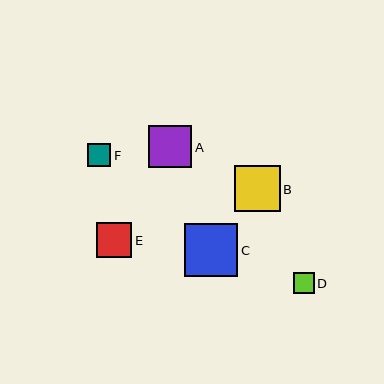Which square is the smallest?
Square D is the smallest with a size of approximately 21 pixels.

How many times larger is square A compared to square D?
Square A is approximately 2.0 times the size of square D.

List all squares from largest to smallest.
From largest to smallest: C, B, A, E, F, D.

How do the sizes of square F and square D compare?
Square F and square D are approximately the same size.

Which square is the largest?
Square C is the largest with a size of approximately 53 pixels.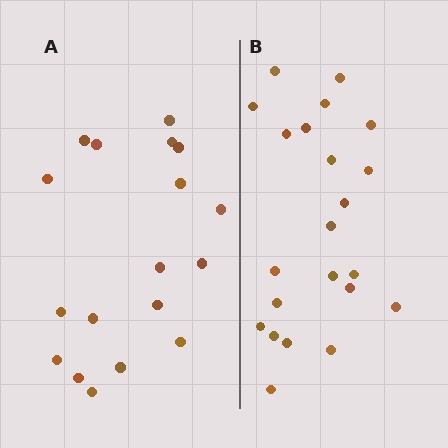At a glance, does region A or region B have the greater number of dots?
Region B (the right region) has more dots.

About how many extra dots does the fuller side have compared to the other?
Region B has about 4 more dots than region A.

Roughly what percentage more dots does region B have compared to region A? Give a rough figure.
About 20% more.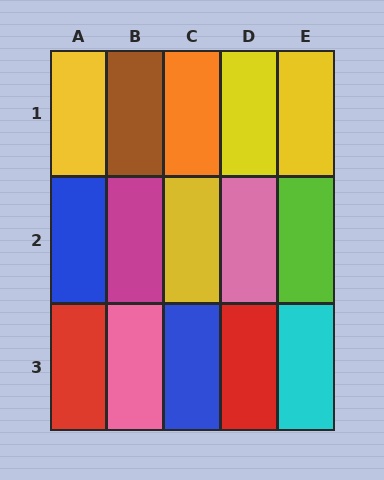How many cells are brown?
1 cell is brown.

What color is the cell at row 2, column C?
Yellow.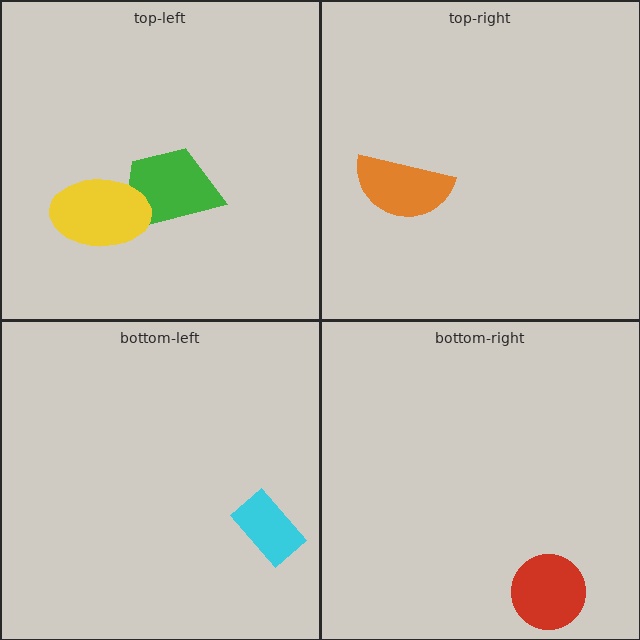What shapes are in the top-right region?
The orange semicircle.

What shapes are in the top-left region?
The green trapezoid, the yellow ellipse.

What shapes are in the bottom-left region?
The cyan rectangle.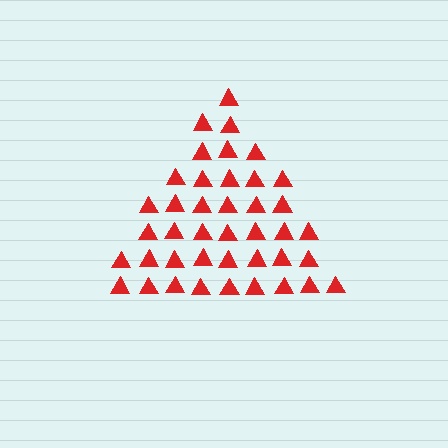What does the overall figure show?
The overall figure shows a triangle.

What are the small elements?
The small elements are triangles.